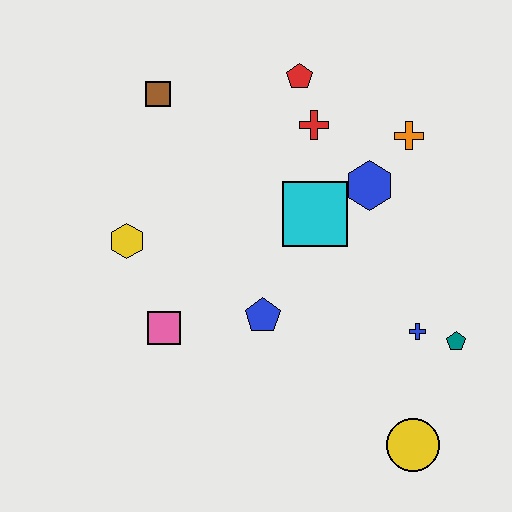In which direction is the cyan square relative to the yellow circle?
The cyan square is above the yellow circle.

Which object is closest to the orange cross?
The blue hexagon is closest to the orange cross.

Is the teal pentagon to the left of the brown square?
No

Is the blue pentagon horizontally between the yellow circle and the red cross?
No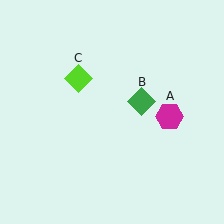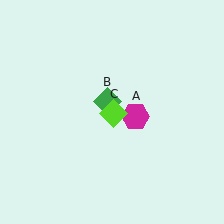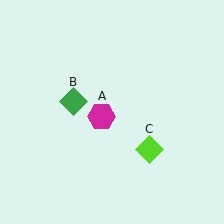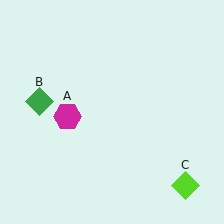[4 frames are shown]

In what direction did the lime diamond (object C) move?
The lime diamond (object C) moved down and to the right.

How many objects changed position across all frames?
3 objects changed position: magenta hexagon (object A), green diamond (object B), lime diamond (object C).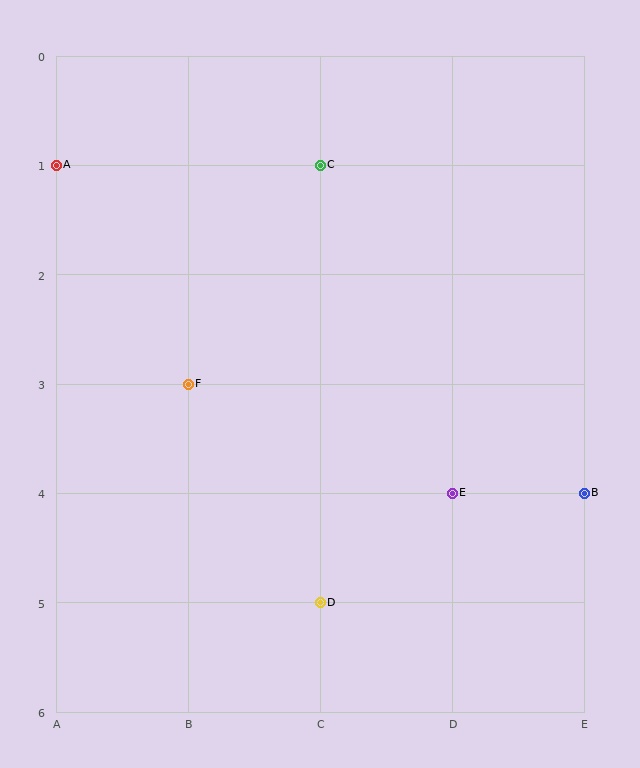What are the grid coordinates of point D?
Point D is at grid coordinates (C, 5).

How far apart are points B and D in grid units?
Points B and D are 2 columns and 1 row apart (about 2.2 grid units diagonally).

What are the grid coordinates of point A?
Point A is at grid coordinates (A, 1).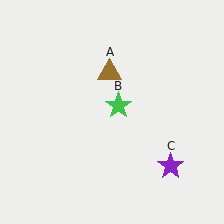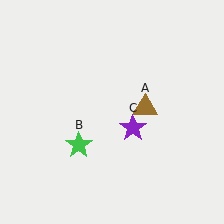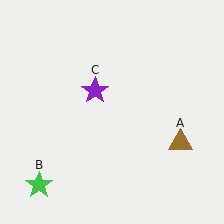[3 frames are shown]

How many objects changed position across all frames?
3 objects changed position: brown triangle (object A), green star (object B), purple star (object C).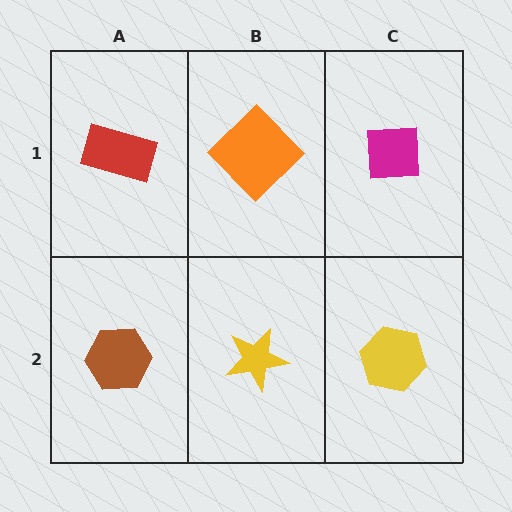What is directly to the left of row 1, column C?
An orange diamond.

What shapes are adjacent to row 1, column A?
A brown hexagon (row 2, column A), an orange diamond (row 1, column B).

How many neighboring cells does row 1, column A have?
2.